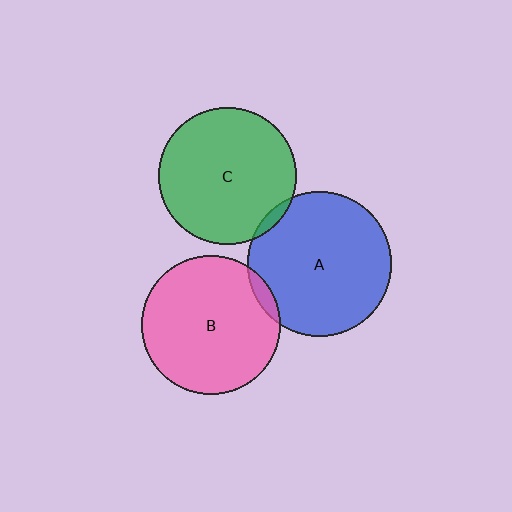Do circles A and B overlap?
Yes.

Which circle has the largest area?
Circle A (blue).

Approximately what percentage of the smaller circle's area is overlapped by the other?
Approximately 5%.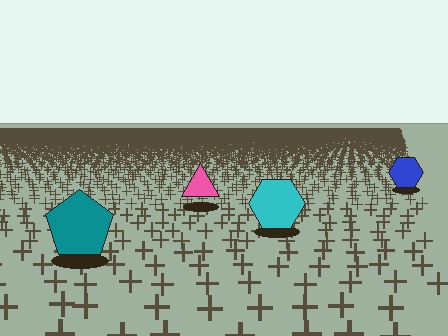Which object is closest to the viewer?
The teal pentagon is closest. The texture marks near it are larger and more spread out.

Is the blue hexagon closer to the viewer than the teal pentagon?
No. The teal pentagon is closer — you can tell from the texture gradient: the ground texture is coarser near it.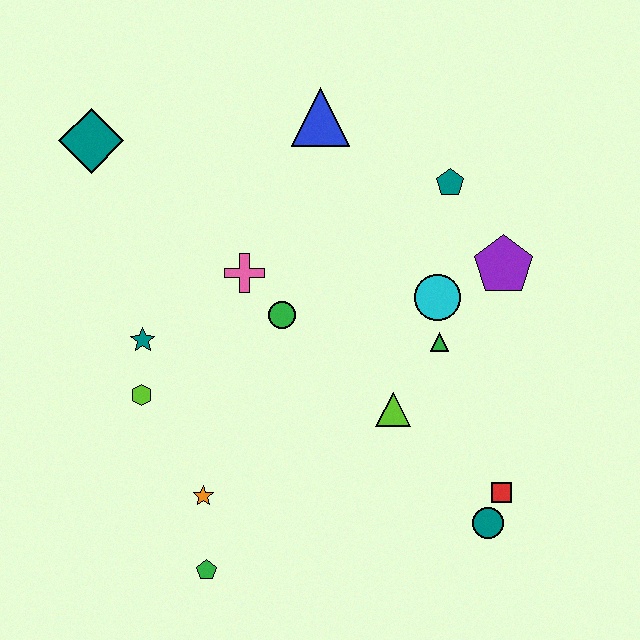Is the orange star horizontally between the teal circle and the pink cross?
No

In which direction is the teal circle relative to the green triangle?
The teal circle is below the green triangle.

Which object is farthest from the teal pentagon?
The green pentagon is farthest from the teal pentagon.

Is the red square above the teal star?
No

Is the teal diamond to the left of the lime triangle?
Yes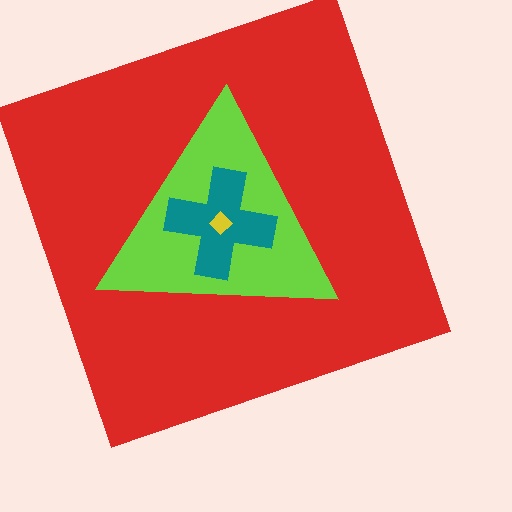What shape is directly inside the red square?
The lime triangle.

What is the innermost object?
The yellow diamond.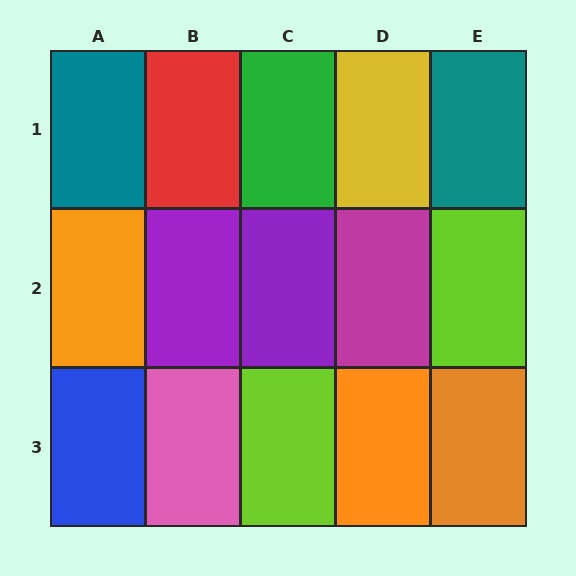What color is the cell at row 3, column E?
Orange.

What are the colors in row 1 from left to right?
Teal, red, green, yellow, teal.